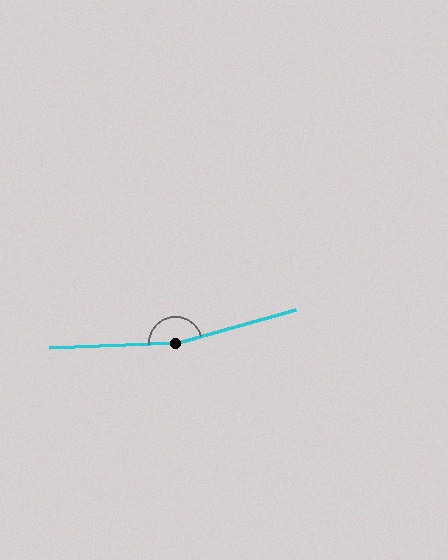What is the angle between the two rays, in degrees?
Approximately 167 degrees.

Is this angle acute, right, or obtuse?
It is obtuse.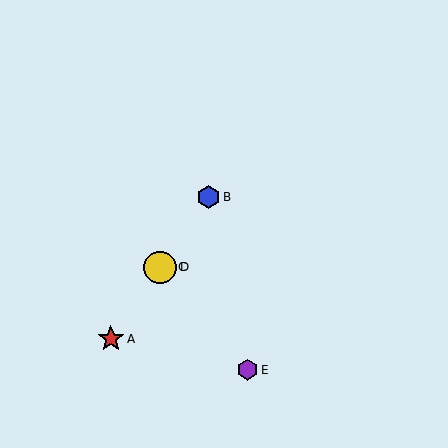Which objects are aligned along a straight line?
Objects A, B, C, D are aligned along a straight line.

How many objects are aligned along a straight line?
4 objects (A, B, C, D) are aligned along a straight line.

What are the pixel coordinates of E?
Object E is at (248, 370).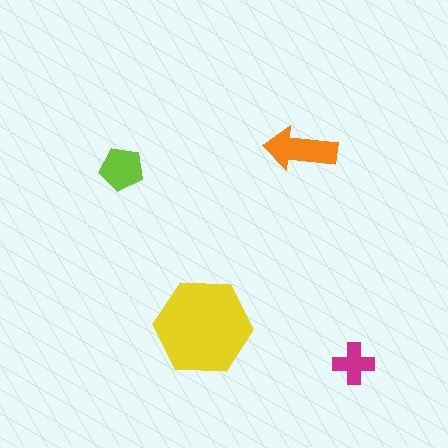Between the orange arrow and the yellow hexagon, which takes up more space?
The yellow hexagon.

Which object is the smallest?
The magenta cross.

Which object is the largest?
The yellow hexagon.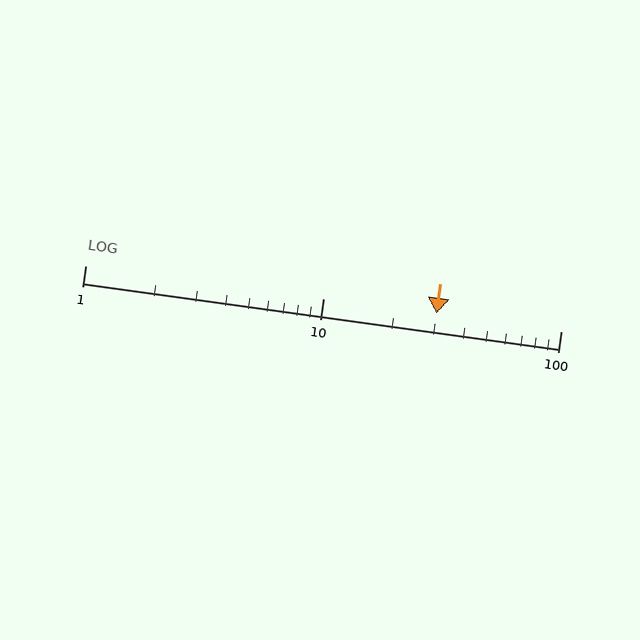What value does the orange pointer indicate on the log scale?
The pointer indicates approximately 30.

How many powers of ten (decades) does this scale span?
The scale spans 2 decades, from 1 to 100.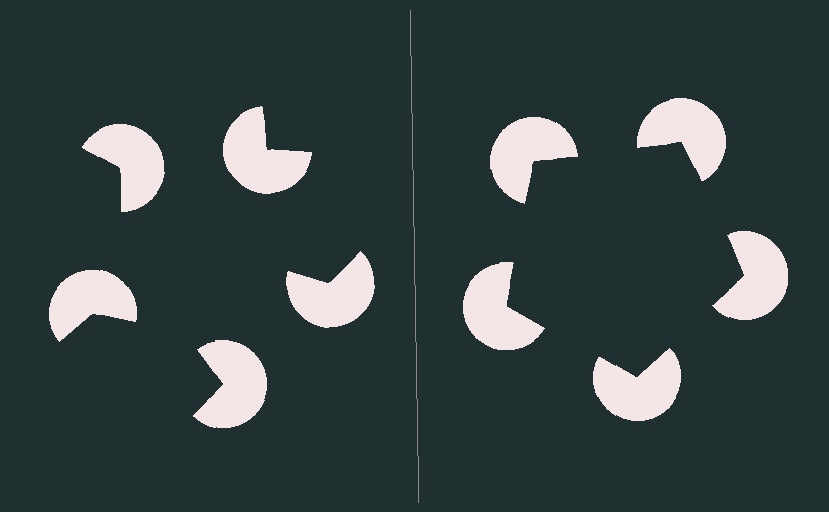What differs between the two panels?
The pac-man discs are positioned identically on both sides; only the wedge orientations differ. On the right they align to a pentagon; on the left they are misaligned.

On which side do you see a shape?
An illusory pentagon appears on the right side. On the left side the wedge cuts are rotated, so no coherent shape forms.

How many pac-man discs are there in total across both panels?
10 — 5 on each side.